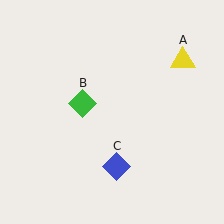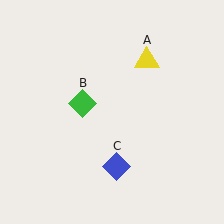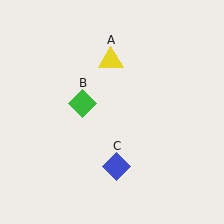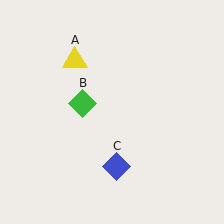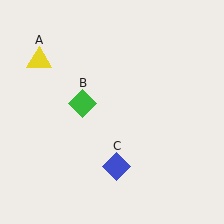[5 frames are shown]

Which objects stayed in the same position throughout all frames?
Green diamond (object B) and blue diamond (object C) remained stationary.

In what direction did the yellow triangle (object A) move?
The yellow triangle (object A) moved left.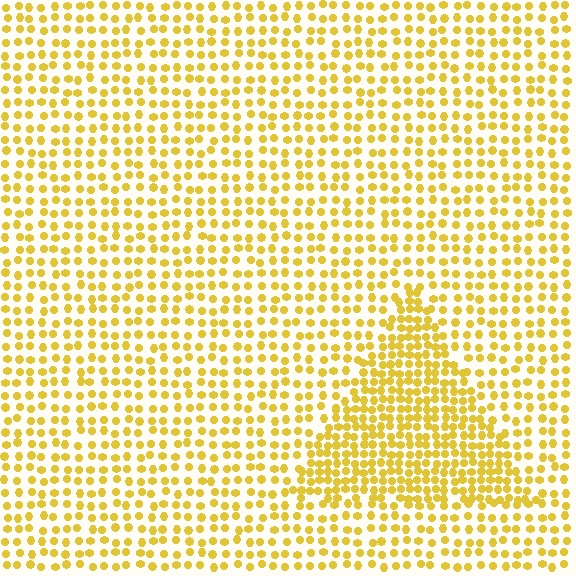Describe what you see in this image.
The image contains small yellow elements arranged at two different densities. A triangle-shaped region is visible where the elements are more densely packed than the surrounding area.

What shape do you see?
I see a triangle.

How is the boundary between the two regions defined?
The boundary is defined by a change in element density (approximately 1.8x ratio). All elements are the same color, size, and shape.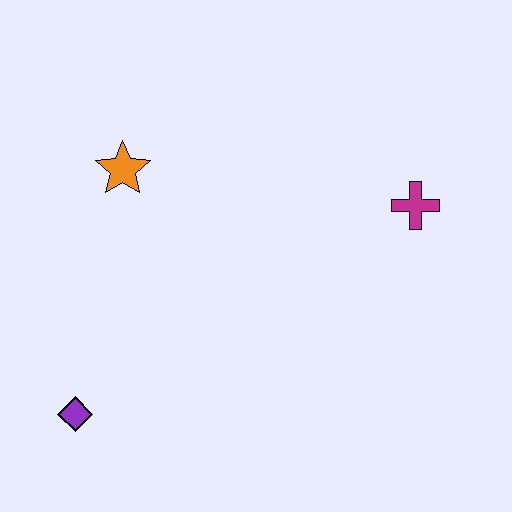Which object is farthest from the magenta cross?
The purple diamond is farthest from the magenta cross.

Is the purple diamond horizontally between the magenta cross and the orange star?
No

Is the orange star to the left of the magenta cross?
Yes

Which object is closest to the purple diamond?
The orange star is closest to the purple diamond.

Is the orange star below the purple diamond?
No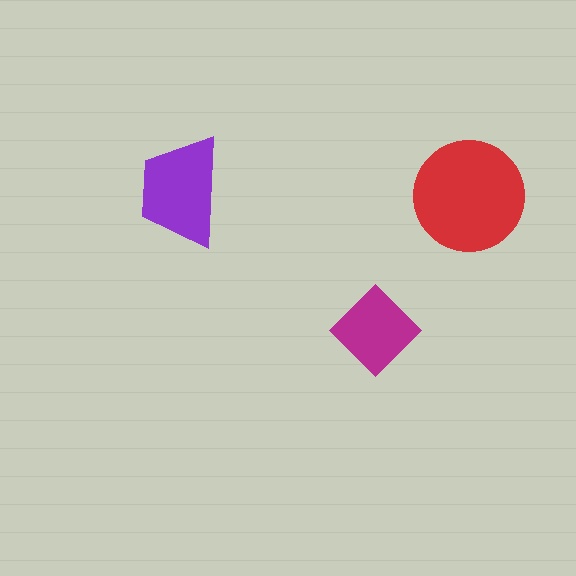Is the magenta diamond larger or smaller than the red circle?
Smaller.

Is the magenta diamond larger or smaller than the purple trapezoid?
Smaller.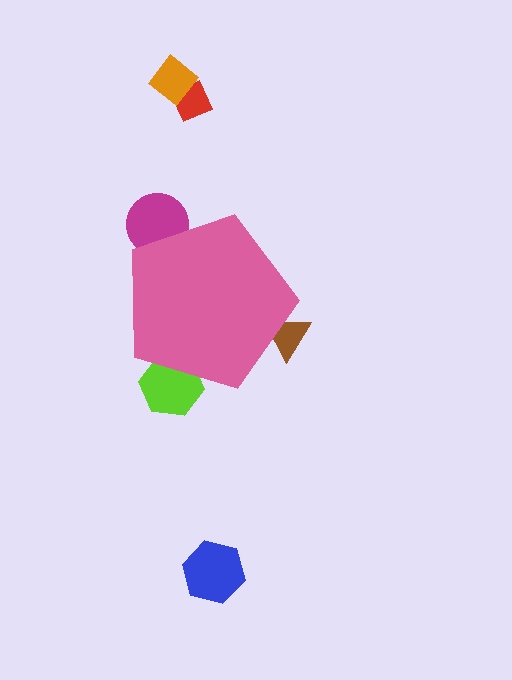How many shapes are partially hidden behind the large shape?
3 shapes are partially hidden.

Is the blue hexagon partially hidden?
No, the blue hexagon is fully visible.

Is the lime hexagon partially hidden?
Yes, the lime hexagon is partially hidden behind the pink pentagon.